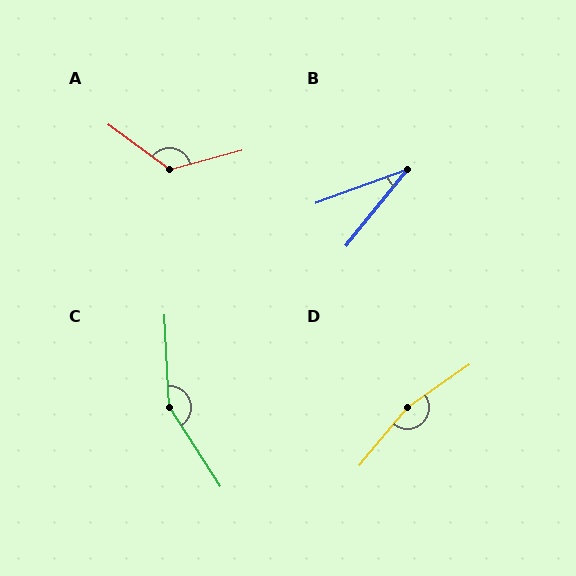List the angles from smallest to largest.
B (31°), A (128°), C (150°), D (164°).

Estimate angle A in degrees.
Approximately 128 degrees.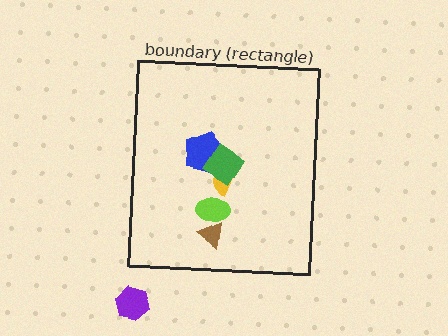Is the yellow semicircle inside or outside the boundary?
Inside.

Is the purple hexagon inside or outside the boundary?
Outside.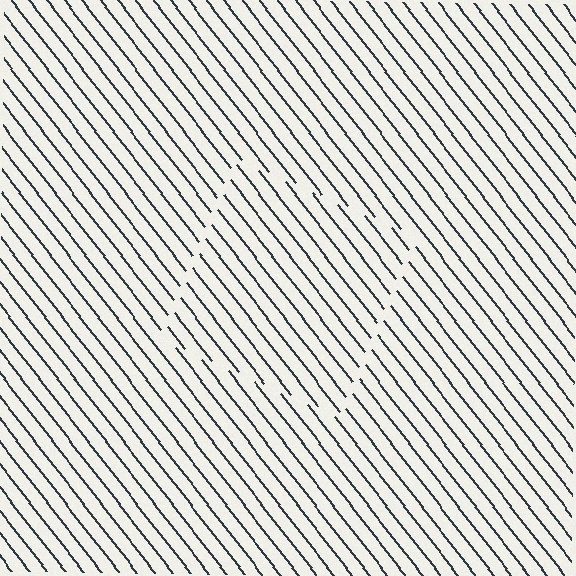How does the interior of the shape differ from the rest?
The interior of the shape contains the same grating, shifted by half a period — the contour is defined by the phase discontinuity where line-ends from the inner and outer gratings abut.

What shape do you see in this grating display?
An illusory square. The interior of the shape contains the same grating, shifted by half a period — the contour is defined by the phase discontinuity where line-ends from the inner and outer gratings abut.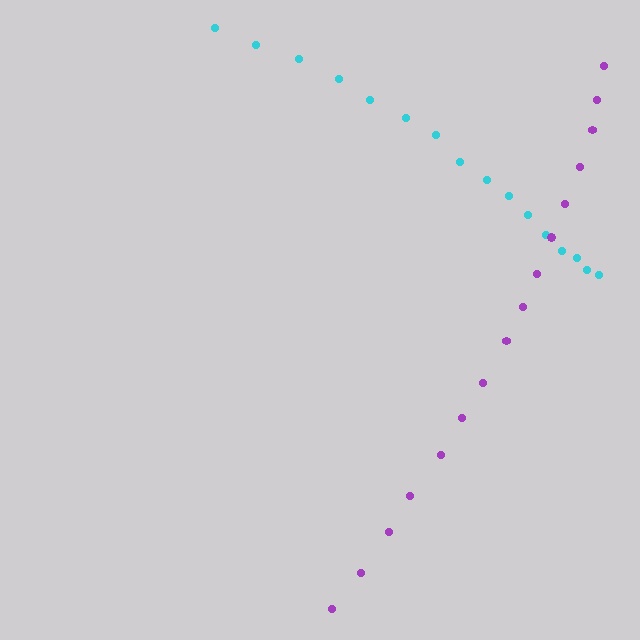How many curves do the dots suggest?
There are 2 distinct paths.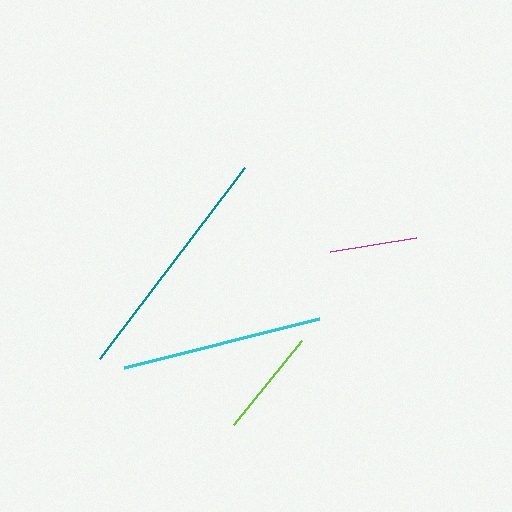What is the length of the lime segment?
The lime segment is approximately 108 pixels long.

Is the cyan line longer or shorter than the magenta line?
The cyan line is longer than the magenta line.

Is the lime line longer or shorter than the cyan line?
The cyan line is longer than the lime line.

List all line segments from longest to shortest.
From longest to shortest: teal, cyan, lime, magenta.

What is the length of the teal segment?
The teal segment is approximately 240 pixels long.